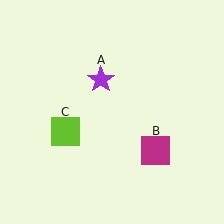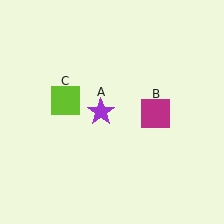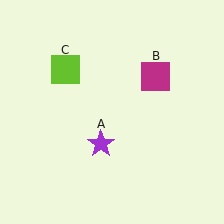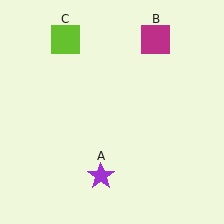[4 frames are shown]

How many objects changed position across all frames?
3 objects changed position: purple star (object A), magenta square (object B), lime square (object C).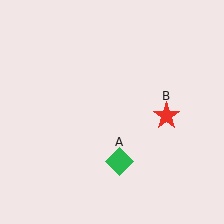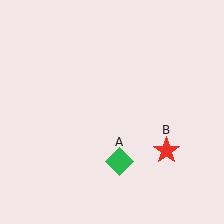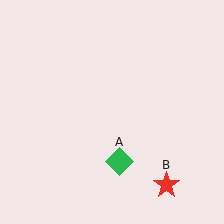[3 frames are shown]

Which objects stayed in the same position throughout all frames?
Green diamond (object A) remained stationary.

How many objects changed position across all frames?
1 object changed position: red star (object B).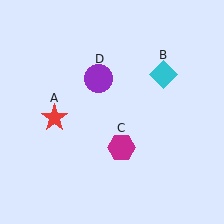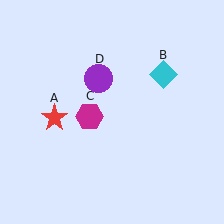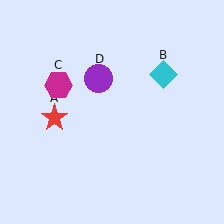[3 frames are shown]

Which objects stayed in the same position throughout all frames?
Red star (object A) and cyan diamond (object B) and purple circle (object D) remained stationary.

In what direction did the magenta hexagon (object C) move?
The magenta hexagon (object C) moved up and to the left.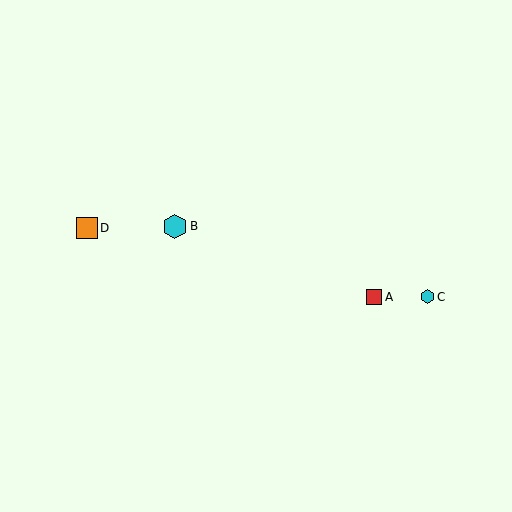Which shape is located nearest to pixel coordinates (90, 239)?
The orange square (labeled D) at (87, 228) is nearest to that location.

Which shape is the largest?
The cyan hexagon (labeled B) is the largest.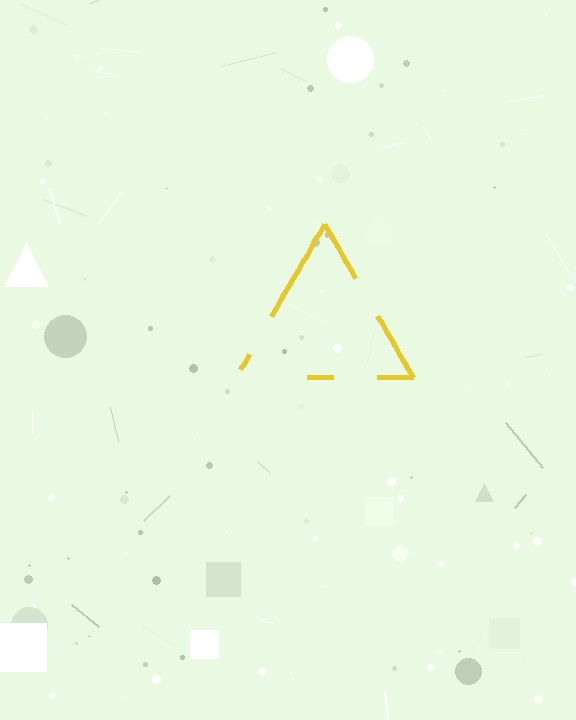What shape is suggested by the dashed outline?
The dashed outline suggests a triangle.